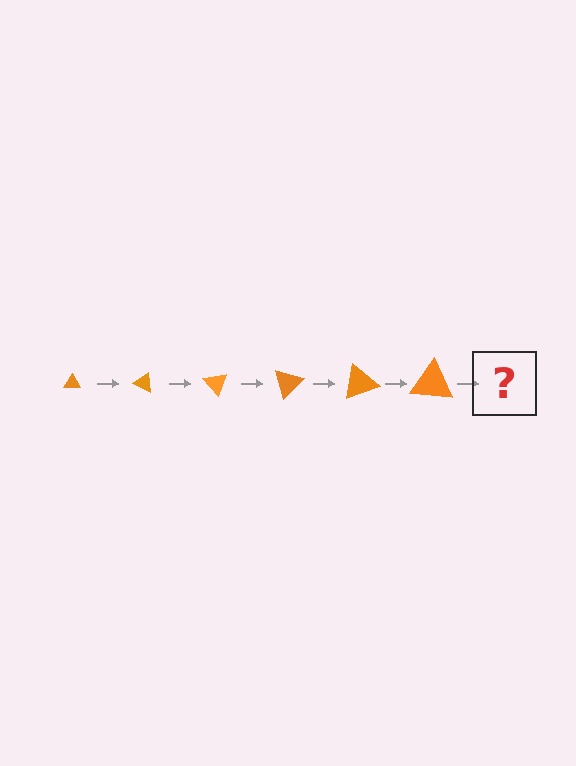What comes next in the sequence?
The next element should be a triangle, larger than the previous one and rotated 150 degrees from the start.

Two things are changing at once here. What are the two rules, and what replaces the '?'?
The two rules are that the triangle grows larger each step and it rotates 25 degrees each step. The '?' should be a triangle, larger than the previous one and rotated 150 degrees from the start.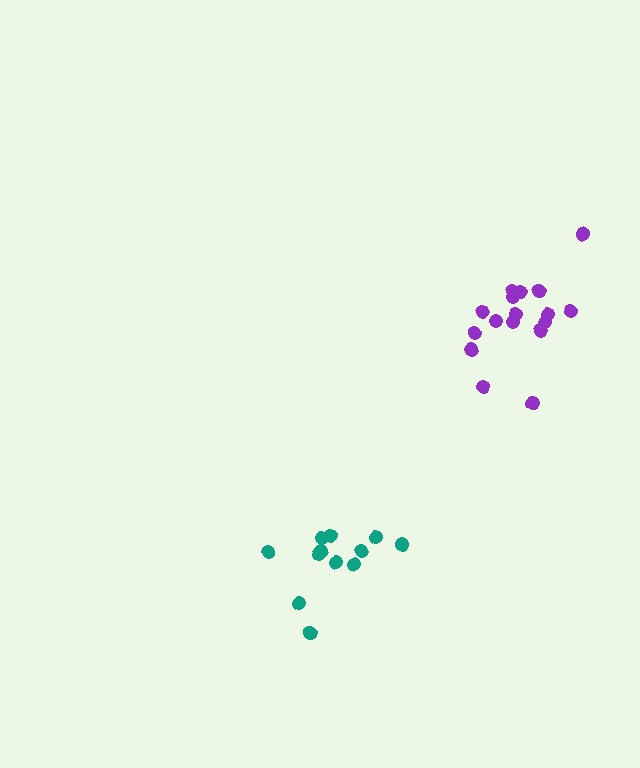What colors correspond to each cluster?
The clusters are colored: purple, teal.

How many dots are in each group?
Group 1: 17 dots, Group 2: 12 dots (29 total).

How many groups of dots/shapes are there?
There are 2 groups.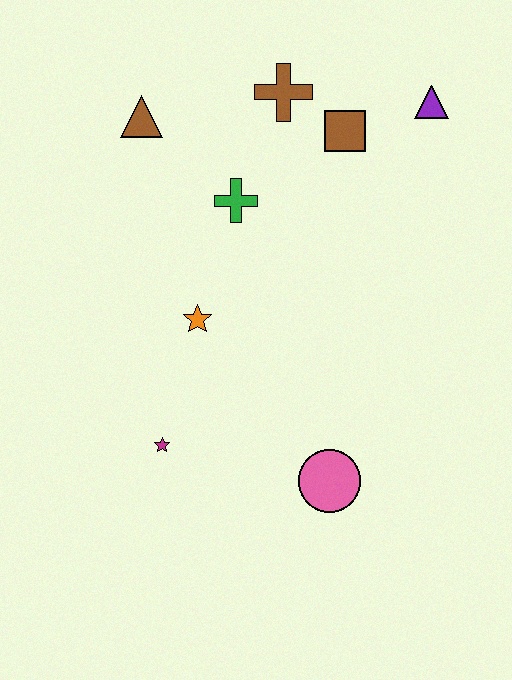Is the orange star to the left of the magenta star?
No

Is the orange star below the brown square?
Yes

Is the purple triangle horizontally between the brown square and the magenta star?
No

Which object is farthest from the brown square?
The magenta star is farthest from the brown square.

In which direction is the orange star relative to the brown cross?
The orange star is below the brown cross.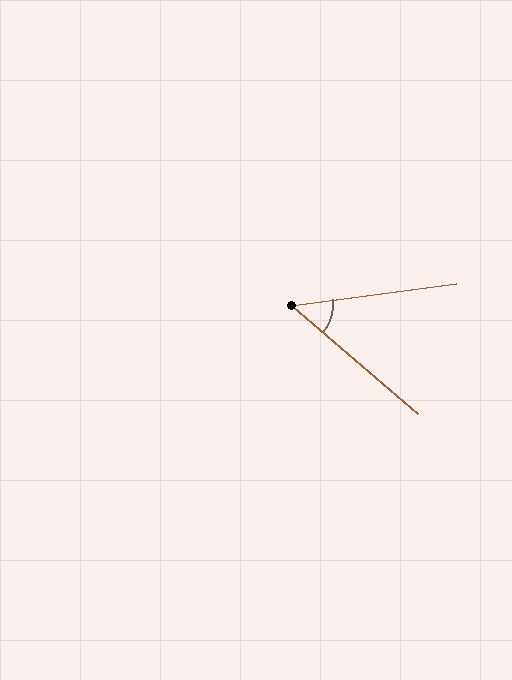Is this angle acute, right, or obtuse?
It is acute.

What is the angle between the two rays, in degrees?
Approximately 48 degrees.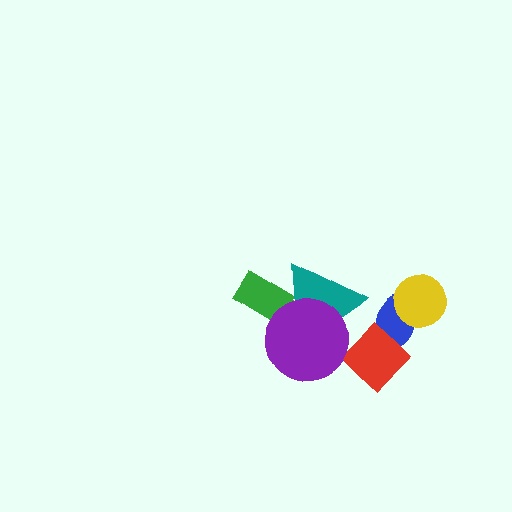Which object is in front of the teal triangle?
The purple circle is in front of the teal triangle.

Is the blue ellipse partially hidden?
Yes, it is partially covered by another shape.